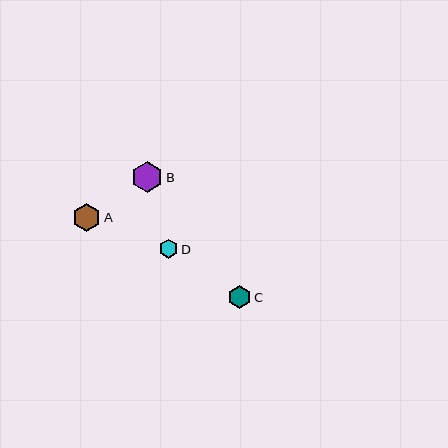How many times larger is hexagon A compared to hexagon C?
Hexagon A is approximately 1.2 times the size of hexagon C.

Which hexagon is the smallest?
Hexagon D is the smallest with a size of approximately 19 pixels.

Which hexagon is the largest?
Hexagon B is the largest with a size of approximately 31 pixels.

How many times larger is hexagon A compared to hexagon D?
Hexagon A is approximately 1.5 times the size of hexagon D.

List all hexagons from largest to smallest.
From largest to smallest: B, A, C, D.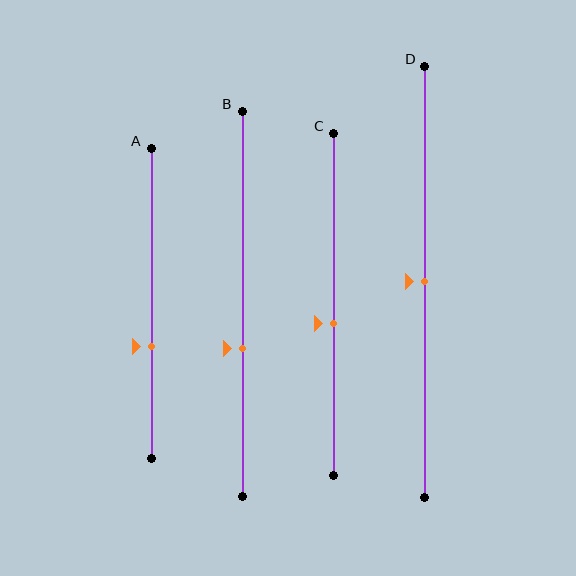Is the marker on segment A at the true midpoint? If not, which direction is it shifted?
No, the marker on segment A is shifted downward by about 14% of the segment length.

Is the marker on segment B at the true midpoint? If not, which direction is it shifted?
No, the marker on segment B is shifted downward by about 11% of the segment length.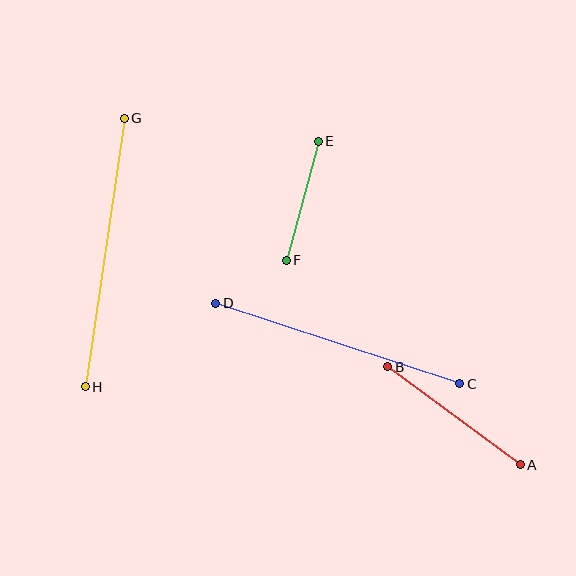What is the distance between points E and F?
The distance is approximately 123 pixels.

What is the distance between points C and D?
The distance is approximately 257 pixels.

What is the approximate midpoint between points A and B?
The midpoint is at approximately (454, 416) pixels.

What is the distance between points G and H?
The distance is approximately 271 pixels.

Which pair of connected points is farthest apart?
Points G and H are farthest apart.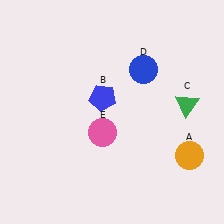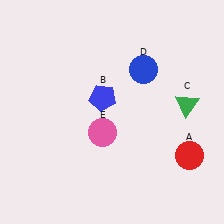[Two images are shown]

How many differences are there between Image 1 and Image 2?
There is 1 difference between the two images.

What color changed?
The circle (A) changed from orange in Image 1 to red in Image 2.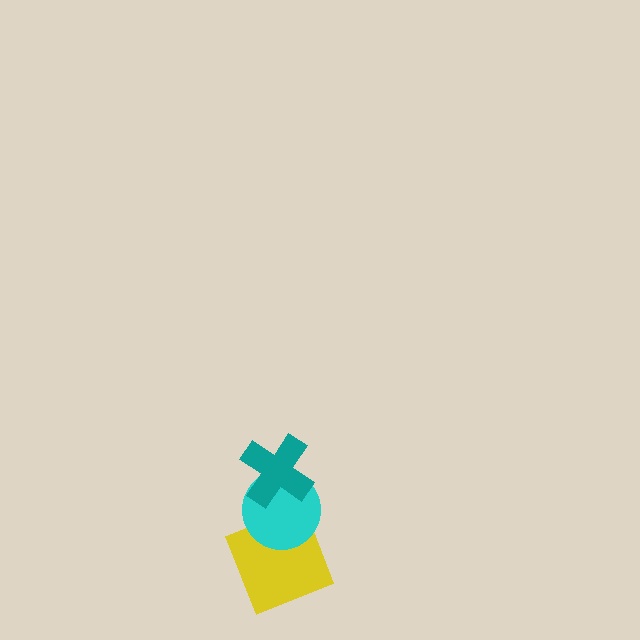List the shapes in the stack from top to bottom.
From top to bottom: the teal cross, the cyan circle, the yellow square.